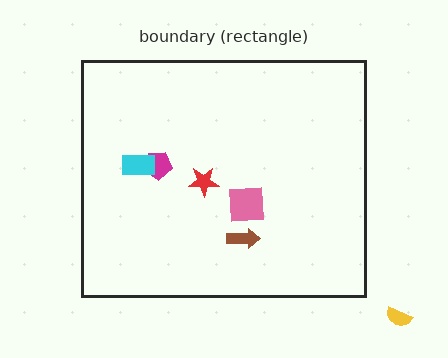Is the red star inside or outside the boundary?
Inside.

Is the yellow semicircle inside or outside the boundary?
Outside.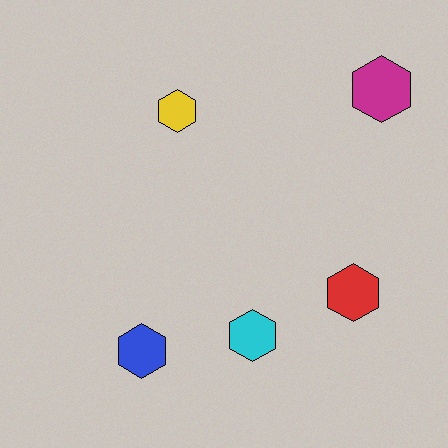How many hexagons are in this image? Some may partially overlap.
There are 5 hexagons.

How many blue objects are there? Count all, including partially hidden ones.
There is 1 blue object.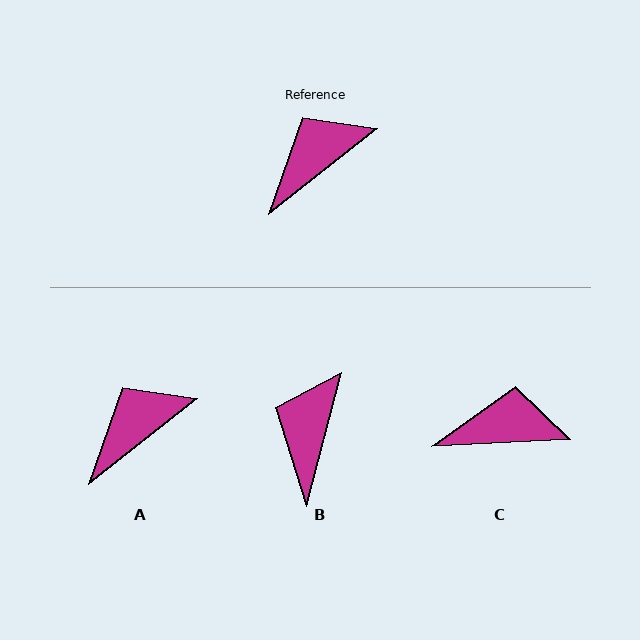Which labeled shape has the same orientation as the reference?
A.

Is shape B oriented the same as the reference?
No, it is off by about 37 degrees.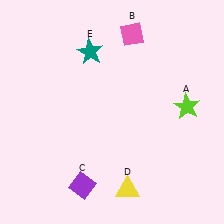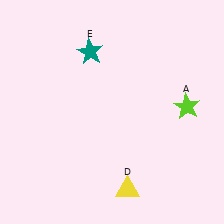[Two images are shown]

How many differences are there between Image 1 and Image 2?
There are 2 differences between the two images.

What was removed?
The pink diamond (B), the purple diamond (C) were removed in Image 2.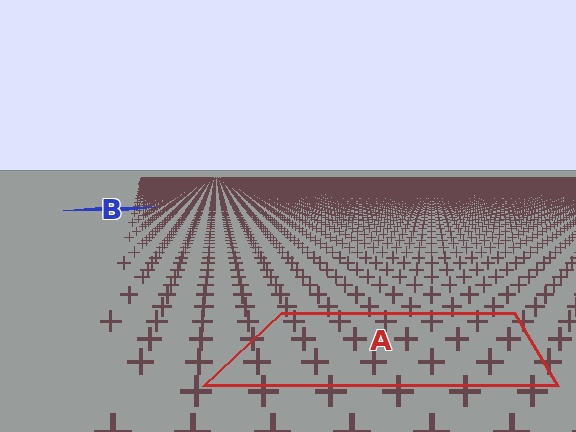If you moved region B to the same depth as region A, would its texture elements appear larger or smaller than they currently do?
They would appear larger. At a closer depth, the same texture elements are projected at a bigger on-screen size.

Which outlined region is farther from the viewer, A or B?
Region B is farther from the viewer — the texture elements inside it appear smaller and more densely packed.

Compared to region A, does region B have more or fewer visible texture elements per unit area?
Region B has more texture elements per unit area — they are packed more densely because it is farther away.